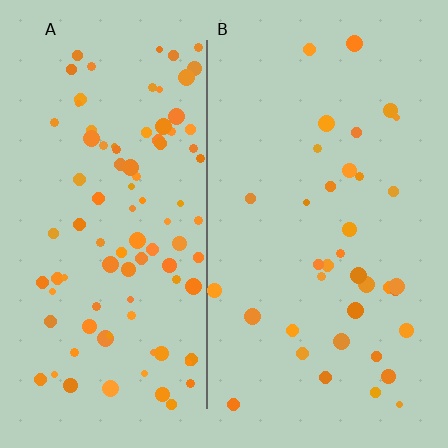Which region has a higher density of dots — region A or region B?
A (the left).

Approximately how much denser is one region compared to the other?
Approximately 2.6× — region A over region B.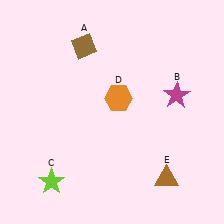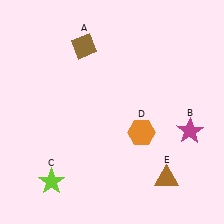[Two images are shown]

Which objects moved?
The objects that moved are: the magenta star (B), the orange hexagon (D).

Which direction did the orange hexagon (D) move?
The orange hexagon (D) moved down.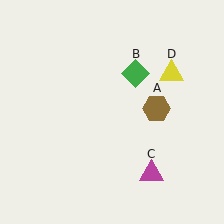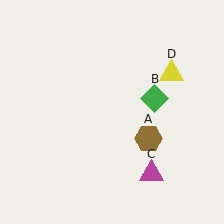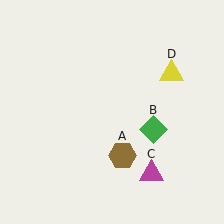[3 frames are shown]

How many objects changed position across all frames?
2 objects changed position: brown hexagon (object A), green diamond (object B).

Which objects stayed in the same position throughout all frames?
Magenta triangle (object C) and yellow triangle (object D) remained stationary.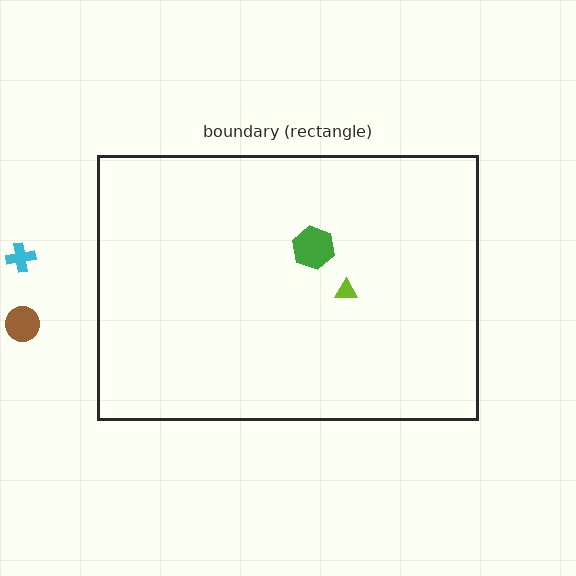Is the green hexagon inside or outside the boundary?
Inside.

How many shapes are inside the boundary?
2 inside, 2 outside.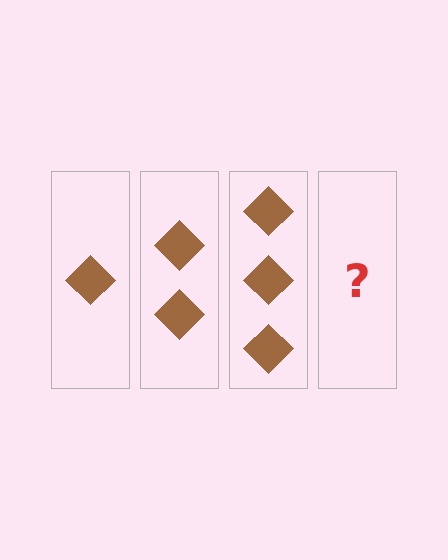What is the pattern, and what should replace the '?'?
The pattern is that each step adds one more diamond. The '?' should be 4 diamonds.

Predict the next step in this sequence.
The next step is 4 diamonds.